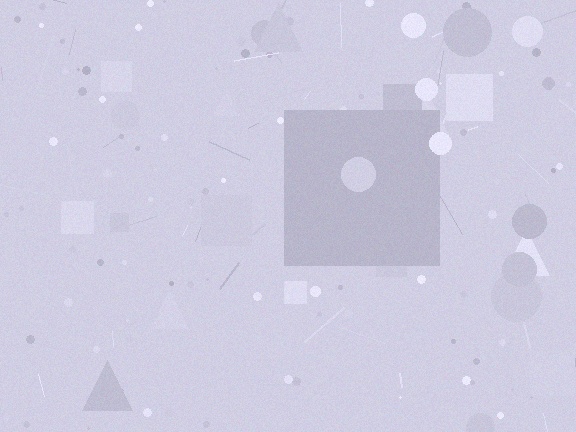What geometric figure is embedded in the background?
A square is embedded in the background.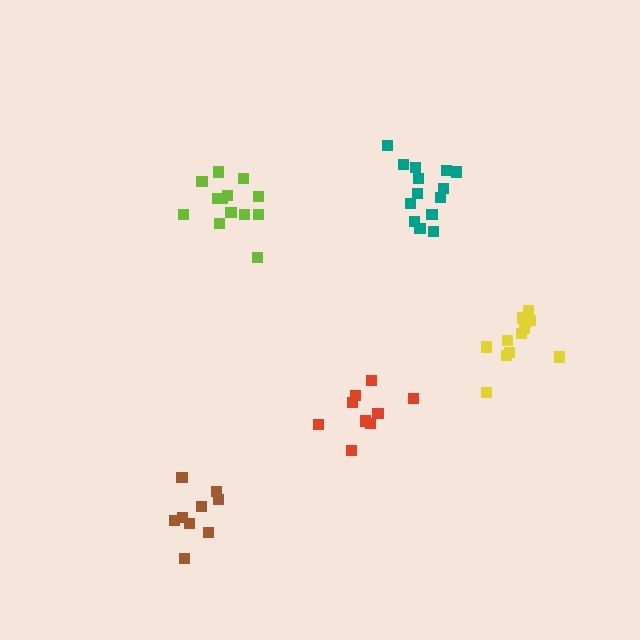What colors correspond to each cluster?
The clusters are colored: teal, brown, red, yellow, lime.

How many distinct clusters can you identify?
There are 5 distinct clusters.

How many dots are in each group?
Group 1: 14 dots, Group 2: 9 dots, Group 3: 10 dots, Group 4: 12 dots, Group 5: 13 dots (58 total).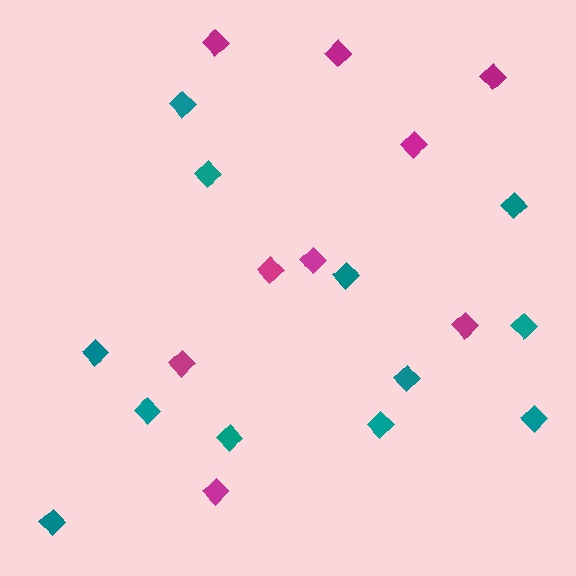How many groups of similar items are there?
There are 2 groups: one group of magenta diamonds (9) and one group of teal diamonds (12).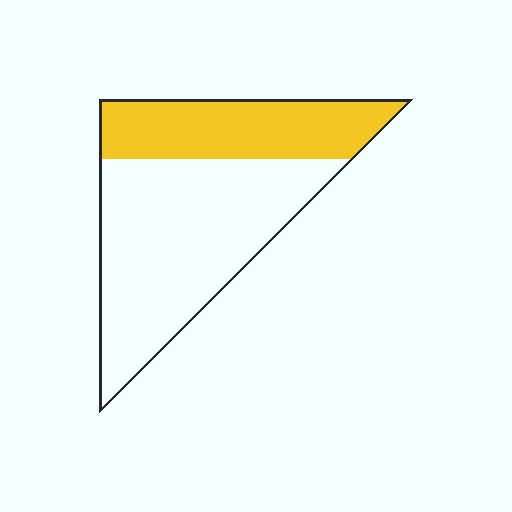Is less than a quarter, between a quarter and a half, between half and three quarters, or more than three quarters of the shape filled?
Between a quarter and a half.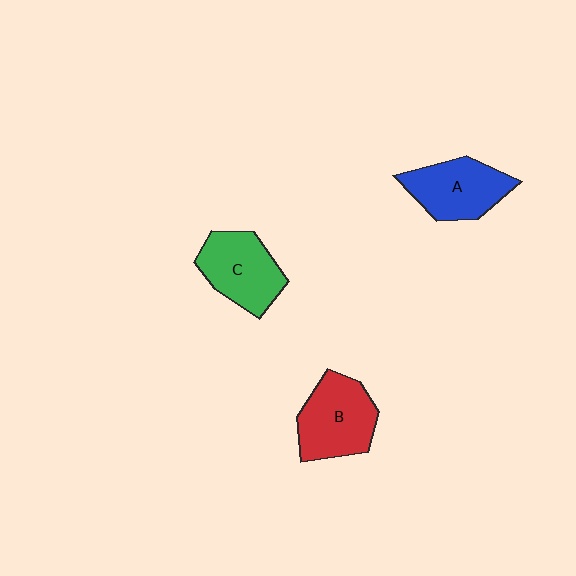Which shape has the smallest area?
Shape C (green).